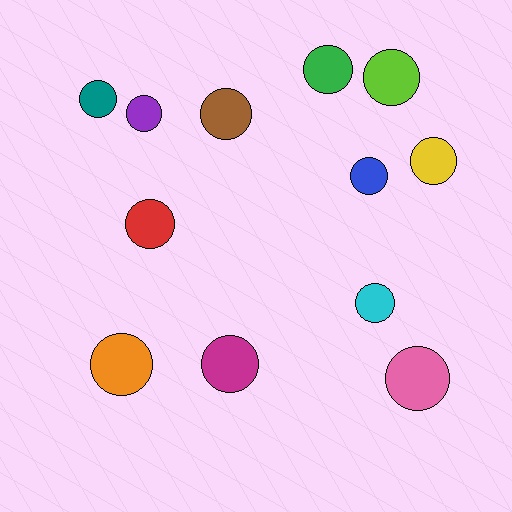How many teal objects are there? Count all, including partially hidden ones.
There is 1 teal object.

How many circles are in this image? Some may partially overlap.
There are 12 circles.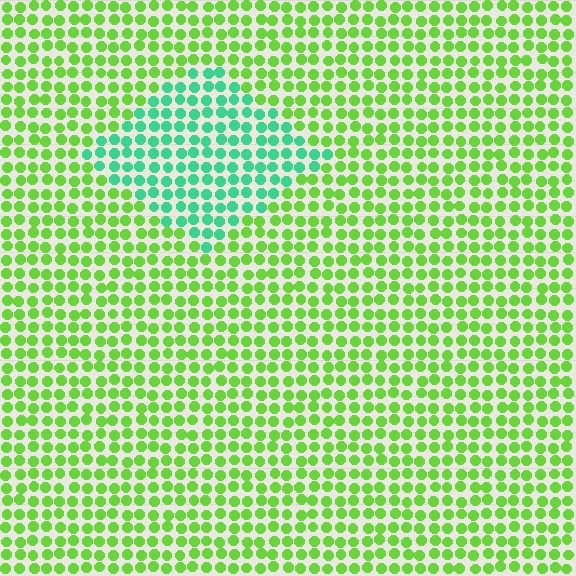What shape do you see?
I see a diamond.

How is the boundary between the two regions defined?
The boundary is defined purely by a slight shift in hue (about 52 degrees). Spacing, size, and orientation are identical on both sides.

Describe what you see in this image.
The image is filled with small lime elements in a uniform arrangement. A diamond-shaped region is visible where the elements are tinted to a slightly different hue, forming a subtle color boundary.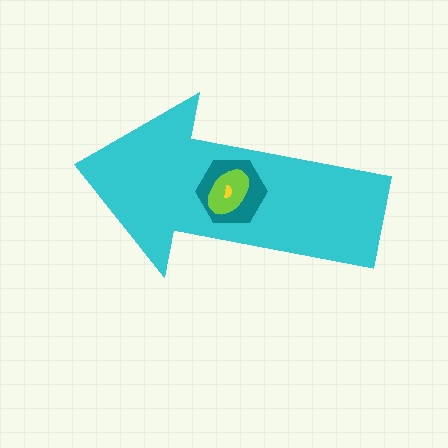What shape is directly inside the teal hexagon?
The lime ellipse.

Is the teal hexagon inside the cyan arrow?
Yes.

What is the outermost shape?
The cyan arrow.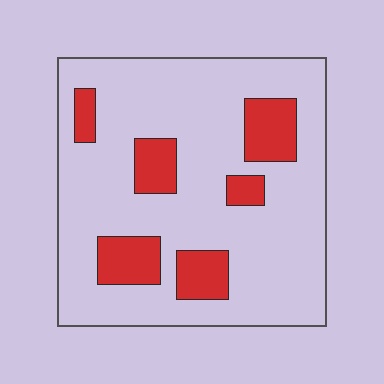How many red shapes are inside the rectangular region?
6.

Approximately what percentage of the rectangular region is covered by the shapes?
Approximately 20%.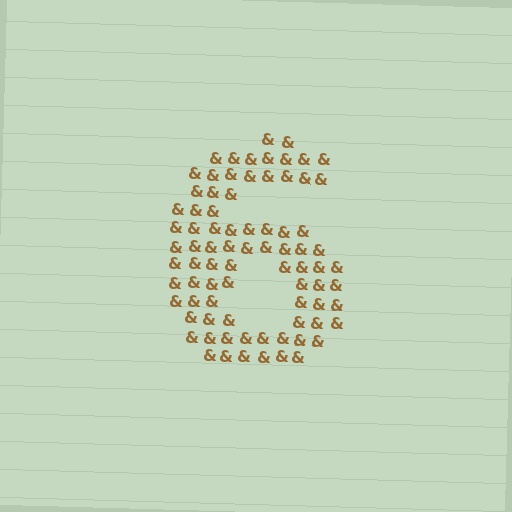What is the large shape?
The large shape is the digit 6.